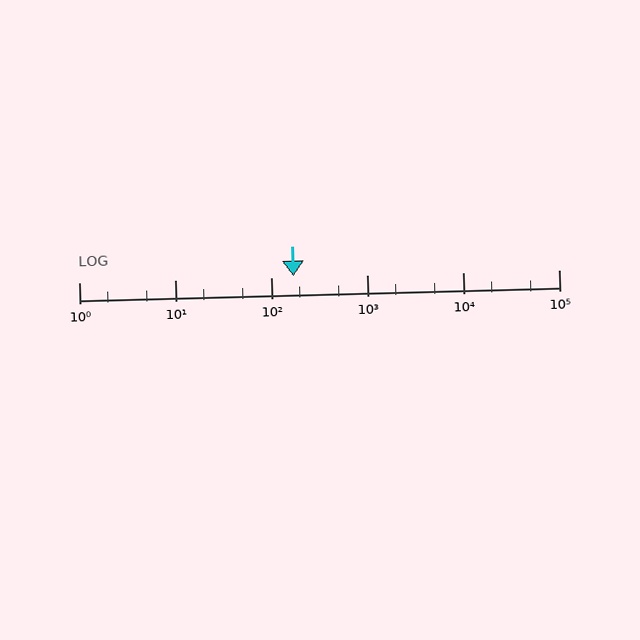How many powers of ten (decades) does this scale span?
The scale spans 5 decades, from 1 to 100000.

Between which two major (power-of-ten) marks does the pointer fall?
The pointer is between 100 and 1000.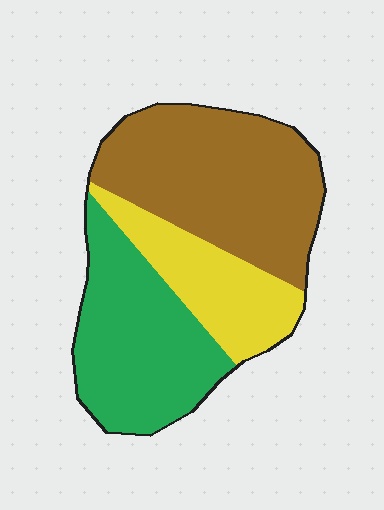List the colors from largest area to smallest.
From largest to smallest: brown, green, yellow.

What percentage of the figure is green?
Green takes up about one third (1/3) of the figure.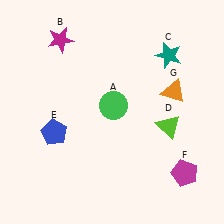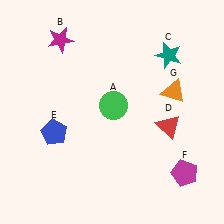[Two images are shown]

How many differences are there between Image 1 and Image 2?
There is 1 difference between the two images.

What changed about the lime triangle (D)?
In Image 1, D is lime. In Image 2, it changed to red.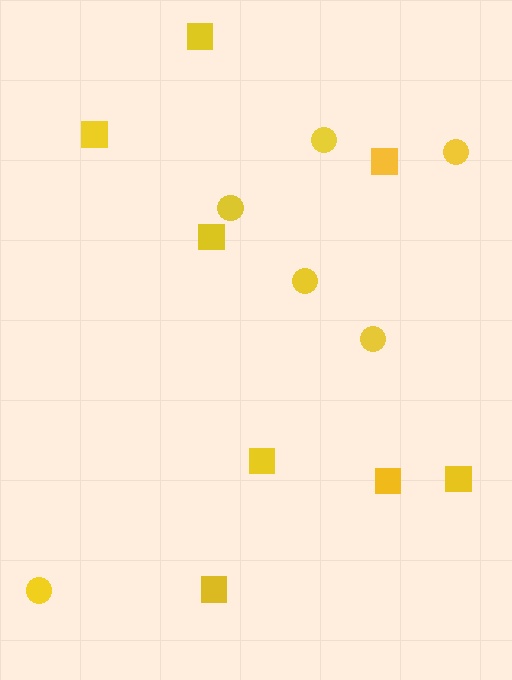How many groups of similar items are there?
There are 2 groups: one group of circles (6) and one group of squares (8).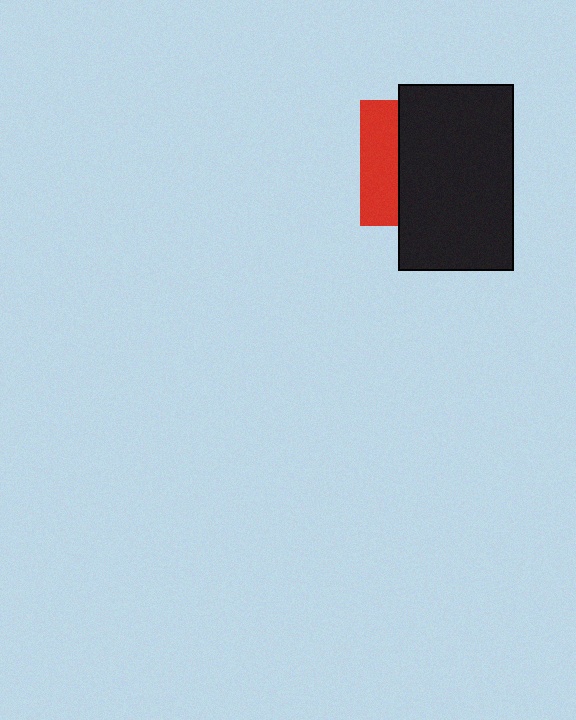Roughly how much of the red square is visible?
A small part of it is visible (roughly 30%).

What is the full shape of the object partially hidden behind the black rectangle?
The partially hidden object is a red square.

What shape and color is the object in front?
The object in front is a black rectangle.